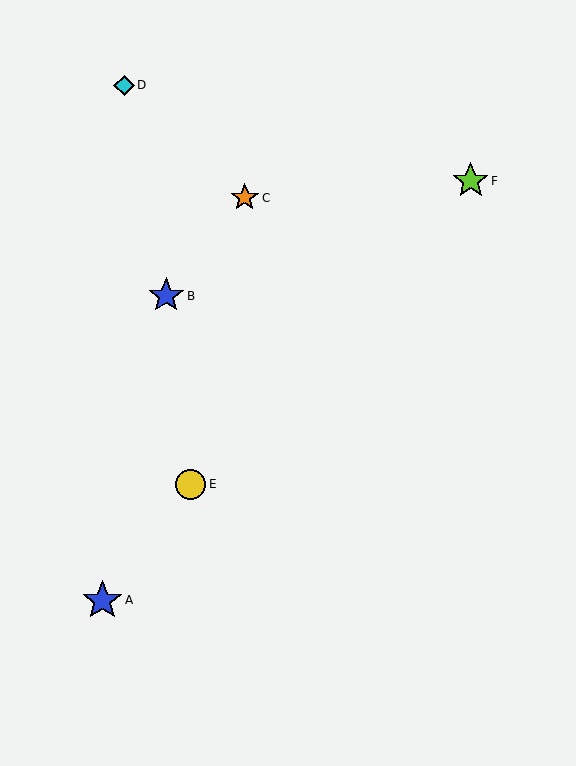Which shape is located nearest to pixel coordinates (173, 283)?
The blue star (labeled B) at (166, 296) is nearest to that location.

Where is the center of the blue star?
The center of the blue star is at (102, 600).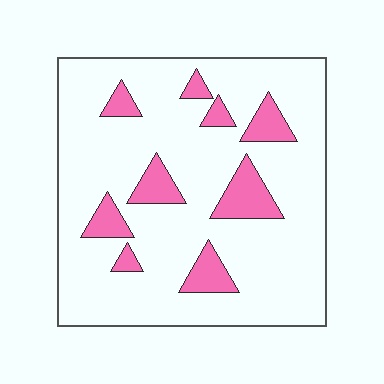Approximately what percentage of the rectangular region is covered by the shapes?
Approximately 15%.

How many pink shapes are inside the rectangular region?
9.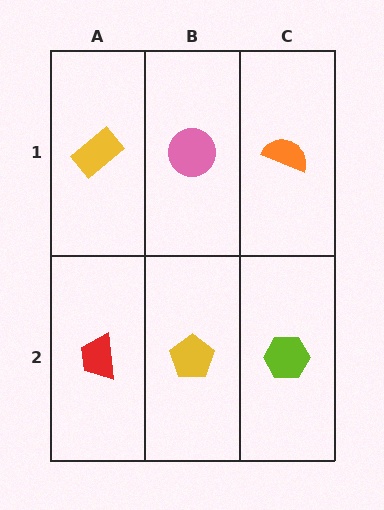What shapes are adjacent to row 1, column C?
A lime hexagon (row 2, column C), a pink circle (row 1, column B).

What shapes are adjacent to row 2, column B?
A pink circle (row 1, column B), a red trapezoid (row 2, column A), a lime hexagon (row 2, column C).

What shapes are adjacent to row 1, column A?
A red trapezoid (row 2, column A), a pink circle (row 1, column B).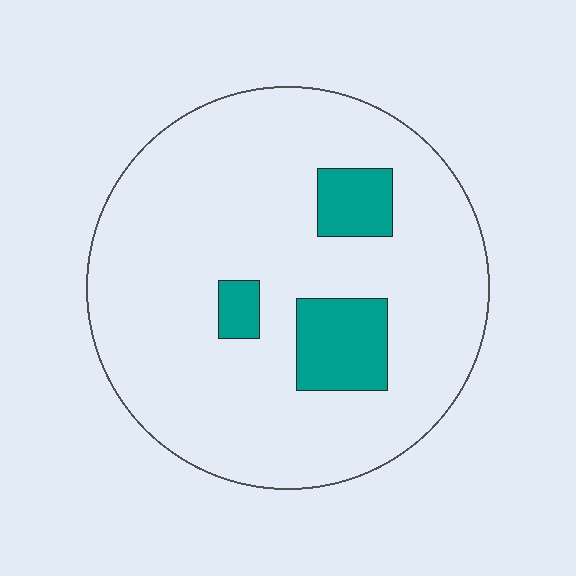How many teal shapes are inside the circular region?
3.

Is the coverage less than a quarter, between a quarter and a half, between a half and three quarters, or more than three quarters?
Less than a quarter.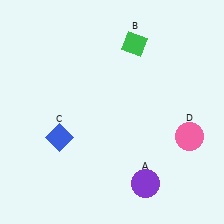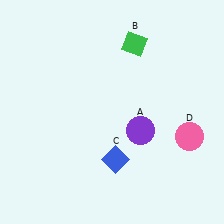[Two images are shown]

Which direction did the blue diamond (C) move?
The blue diamond (C) moved right.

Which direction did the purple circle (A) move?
The purple circle (A) moved up.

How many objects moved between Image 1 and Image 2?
2 objects moved between the two images.